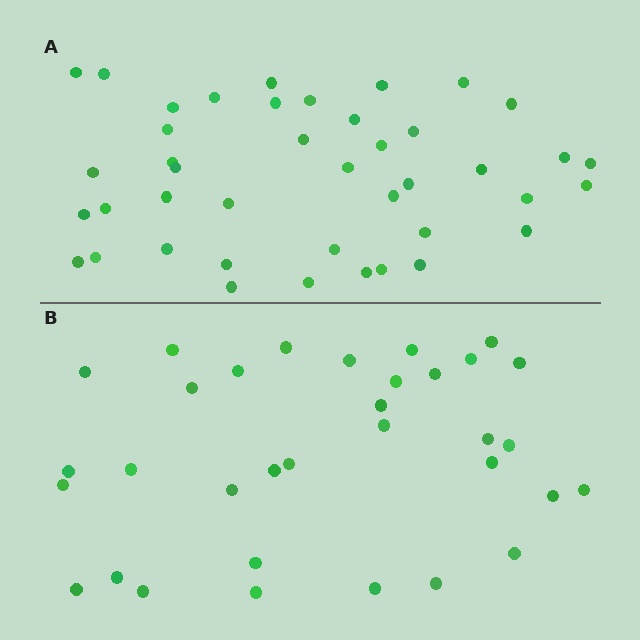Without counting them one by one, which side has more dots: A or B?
Region A (the top region) has more dots.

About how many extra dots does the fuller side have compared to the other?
Region A has roughly 8 or so more dots than region B.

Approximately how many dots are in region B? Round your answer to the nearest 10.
About 30 dots. (The exact count is 33, which rounds to 30.)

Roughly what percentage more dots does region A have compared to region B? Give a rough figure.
About 25% more.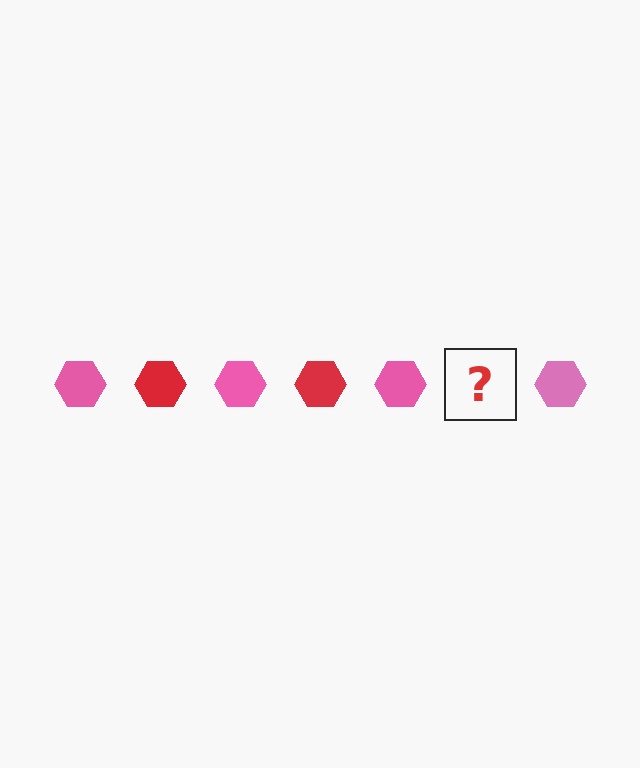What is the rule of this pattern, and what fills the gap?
The rule is that the pattern cycles through pink, red hexagons. The gap should be filled with a red hexagon.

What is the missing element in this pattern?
The missing element is a red hexagon.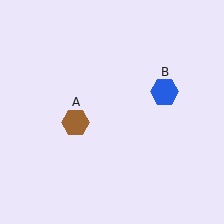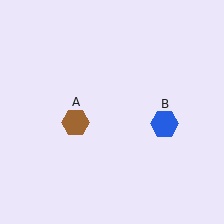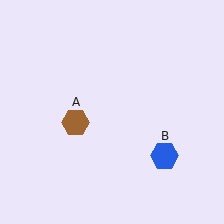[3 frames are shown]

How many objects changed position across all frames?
1 object changed position: blue hexagon (object B).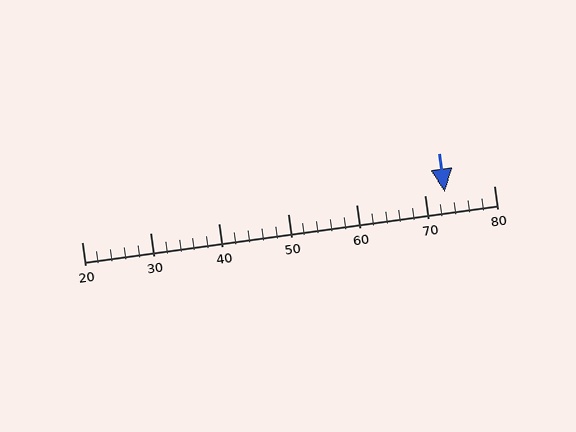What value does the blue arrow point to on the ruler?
The blue arrow points to approximately 73.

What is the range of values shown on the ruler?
The ruler shows values from 20 to 80.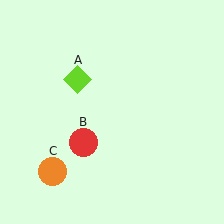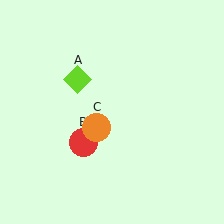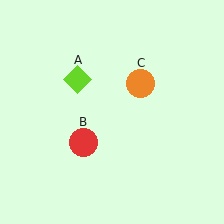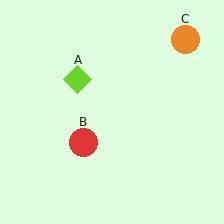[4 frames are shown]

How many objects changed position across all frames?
1 object changed position: orange circle (object C).